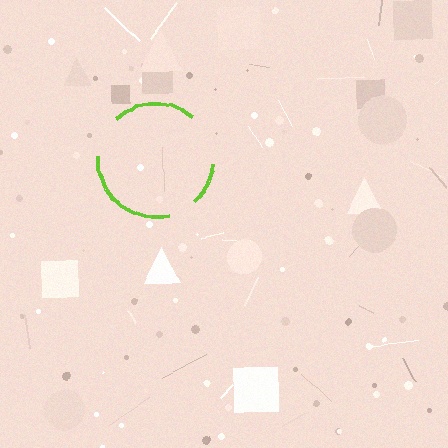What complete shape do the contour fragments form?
The contour fragments form a circle.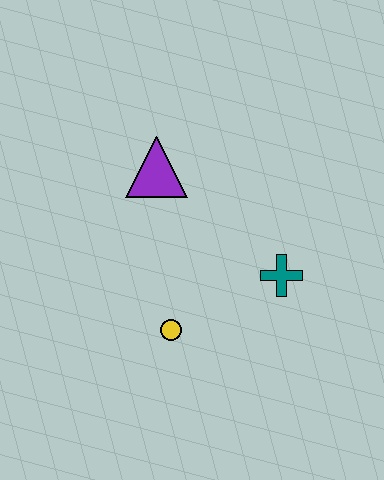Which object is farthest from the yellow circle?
The purple triangle is farthest from the yellow circle.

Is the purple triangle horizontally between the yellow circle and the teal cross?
No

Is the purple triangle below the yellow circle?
No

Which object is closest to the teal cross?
The yellow circle is closest to the teal cross.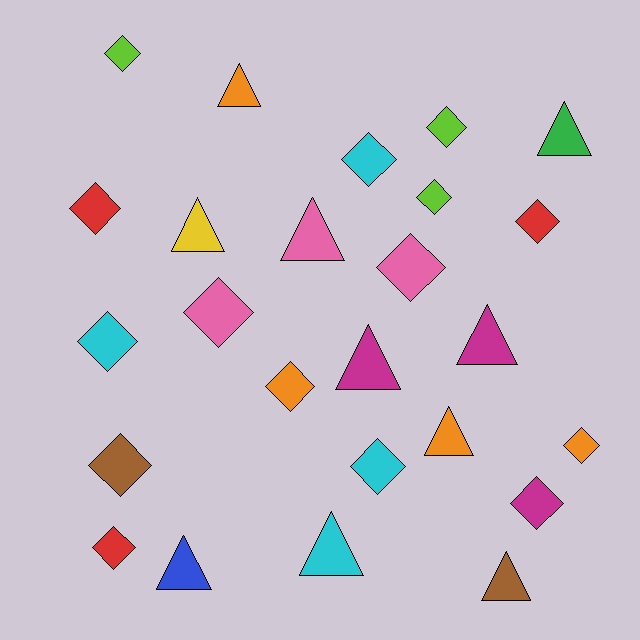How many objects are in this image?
There are 25 objects.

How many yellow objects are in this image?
There is 1 yellow object.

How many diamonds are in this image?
There are 15 diamonds.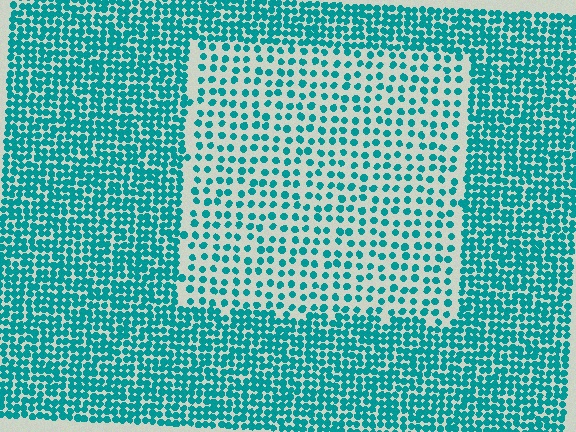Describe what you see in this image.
The image contains small teal elements arranged at two different densities. A rectangle-shaped region is visible where the elements are less densely packed than the surrounding area.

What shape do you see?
I see a rectangle.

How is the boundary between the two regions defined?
The boundary is defined by a change in element density (approximately 2.2x ratio). All elements are the same color, size, and shape.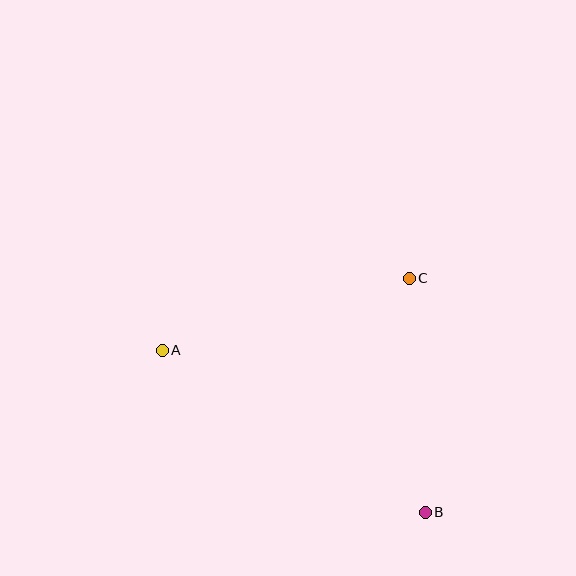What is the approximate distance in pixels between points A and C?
The distance between A and C is approximately 258 pixels.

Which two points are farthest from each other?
Points A and B are farthest from each other.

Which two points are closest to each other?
Points B and C are closest to each other.